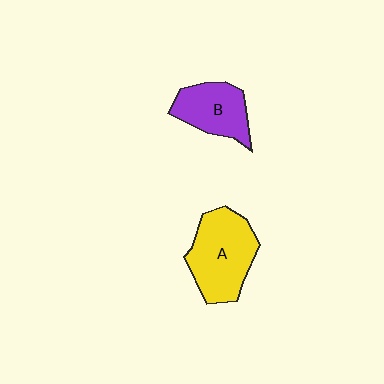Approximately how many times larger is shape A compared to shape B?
Approximately 1.4 times.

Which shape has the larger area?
Shape A (yellow).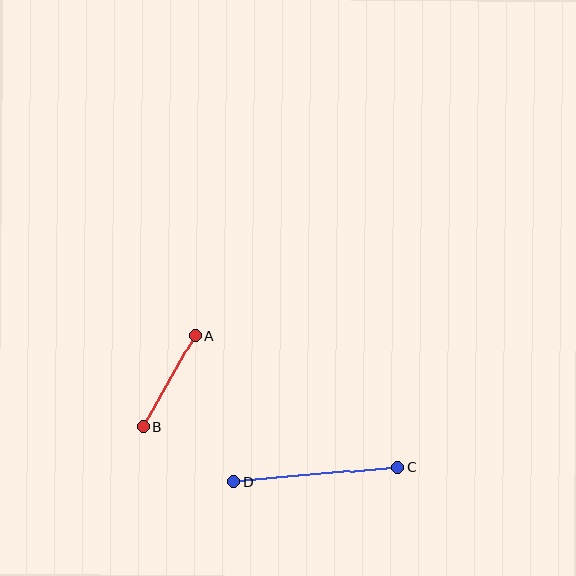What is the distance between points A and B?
The distance is approximately 105 pixels.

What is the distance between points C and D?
The distance is approximately 164 pixels.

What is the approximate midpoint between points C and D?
The midpoint is at approximately (316, 474) pixels.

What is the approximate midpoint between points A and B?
The midpoint is at approximately (169, 381) pixels.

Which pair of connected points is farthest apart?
Points C and D are farthest apart.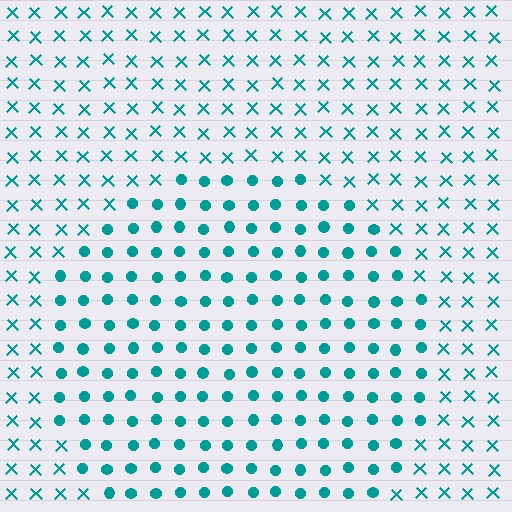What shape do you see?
I see a circle.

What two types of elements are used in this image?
The image uses circles inside the circle region and X marks outside it.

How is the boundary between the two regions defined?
The boundary is defined by a change in element shape: circles inside vs. X marks outside. All elements share the same color and spacing.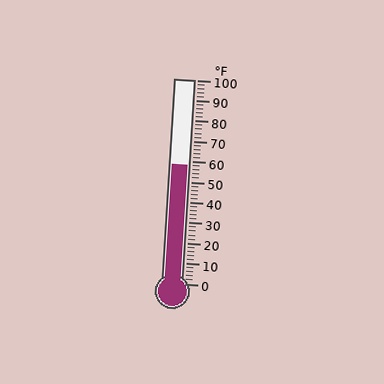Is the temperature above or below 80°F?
The temperature is below 80°F.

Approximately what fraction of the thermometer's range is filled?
The thermometer is filled to approximately 60% of its range.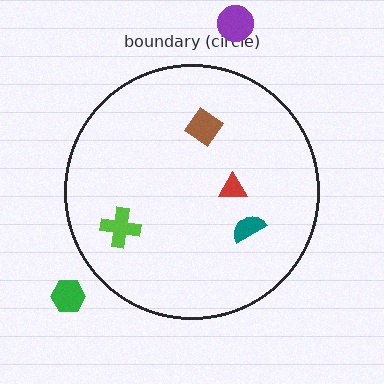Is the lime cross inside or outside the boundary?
Inside.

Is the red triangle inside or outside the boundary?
Inside.